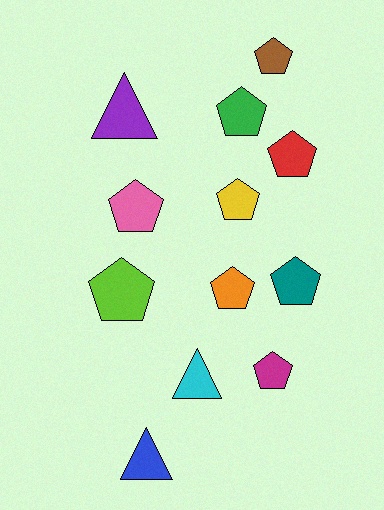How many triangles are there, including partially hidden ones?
There are 3 triangles.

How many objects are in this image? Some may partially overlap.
There are 12 objects.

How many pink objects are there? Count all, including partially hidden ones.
There is 1 pink object.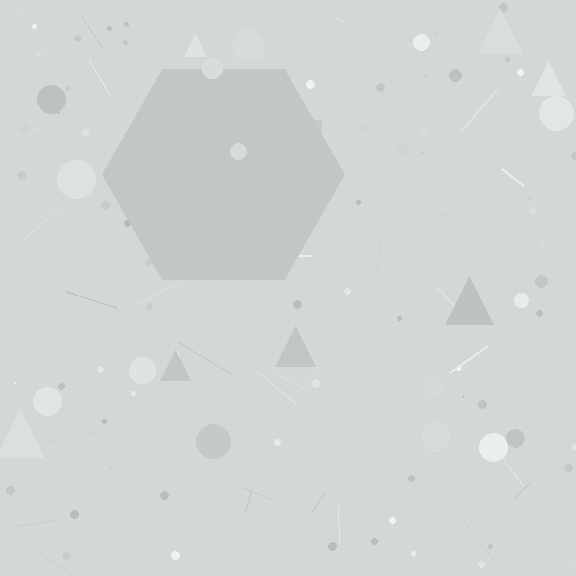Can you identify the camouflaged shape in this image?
The camouflaged shape is a hexagon.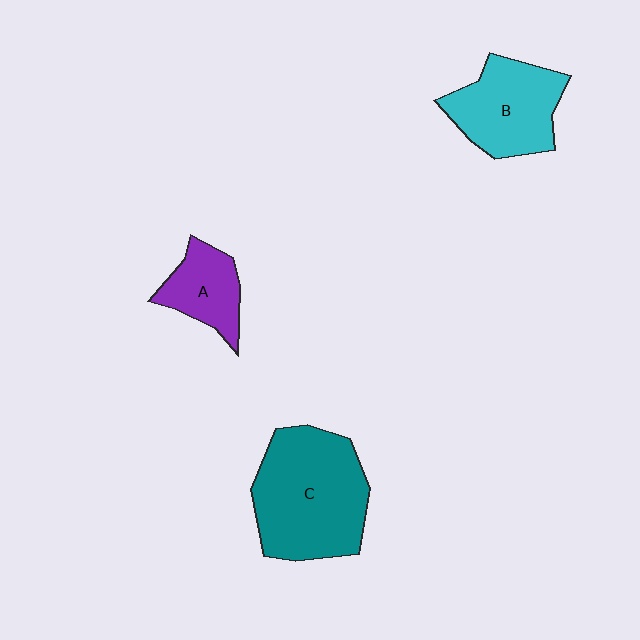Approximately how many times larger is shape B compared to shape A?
Approximately 1.6 times.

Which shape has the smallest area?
Shape A (purple).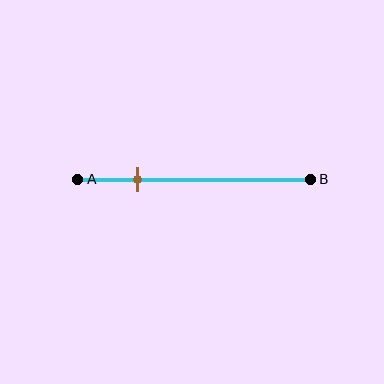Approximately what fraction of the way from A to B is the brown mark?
The brown mark is approximately 25% of the way from A to B.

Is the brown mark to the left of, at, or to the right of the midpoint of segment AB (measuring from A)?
The brown mark is to the left of the midpoint of segment AB.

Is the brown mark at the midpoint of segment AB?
No, the mark is at about 25% from A, not at the 50% midpoint.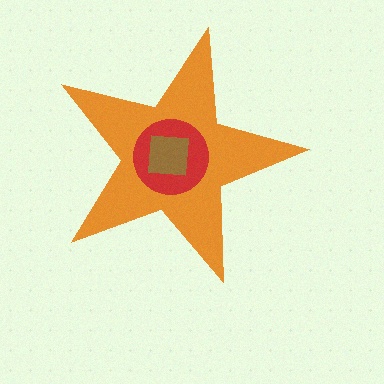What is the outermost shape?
The orange star.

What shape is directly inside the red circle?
The brown square.